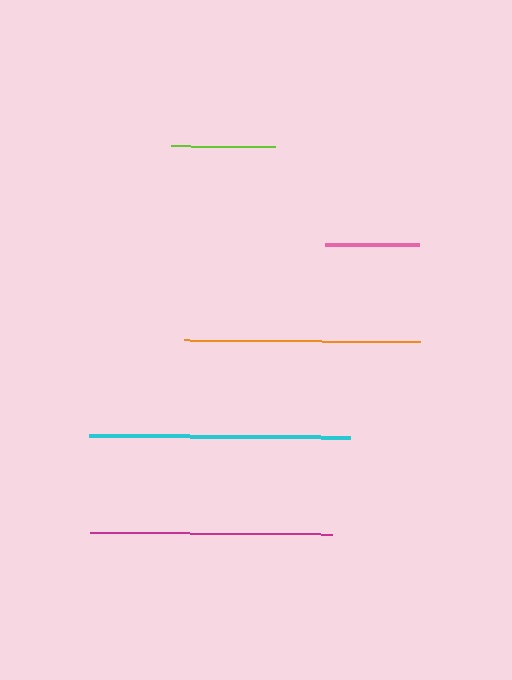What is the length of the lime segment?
The lime segment is approximately 104 pixels long.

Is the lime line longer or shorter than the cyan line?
The cyan line is longer than the lime line.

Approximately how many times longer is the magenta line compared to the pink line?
The magenta line is approximately 2.6 times the length of the pink line.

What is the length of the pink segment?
The pink segment is approximately 94 pixels long.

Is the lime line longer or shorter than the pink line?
The lime line is longer than the pink line.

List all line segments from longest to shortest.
From longest to shortest: cyan, magenta, orange, lime, pink.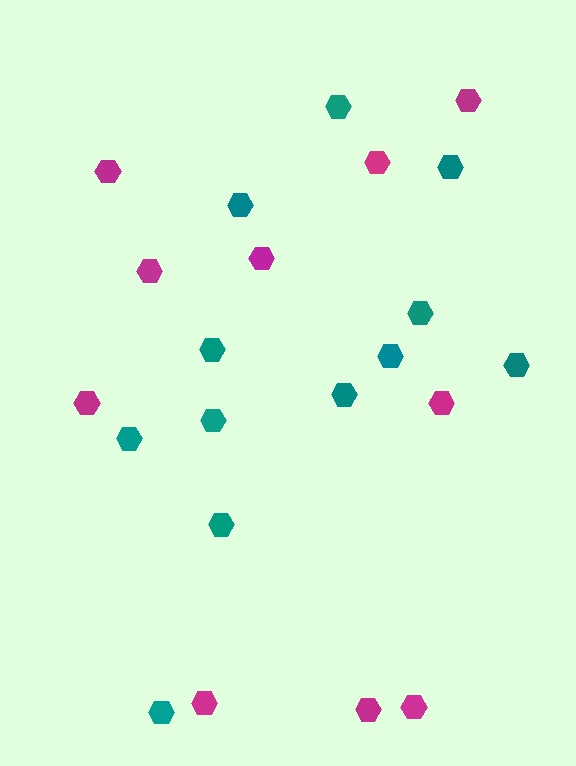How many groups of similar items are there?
There are 2 groups: one group of teal hexagons (12) and one group of magenta hexagons (10).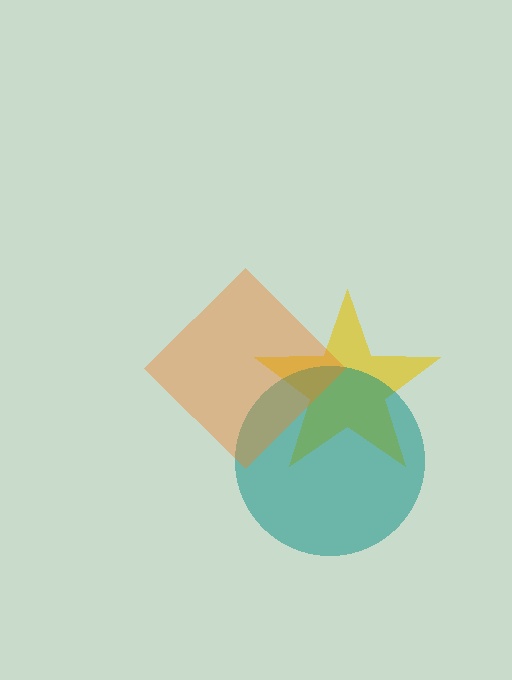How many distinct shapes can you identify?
There are 3 distinct shapes: a yellow star, a teal circle, an orange diamond.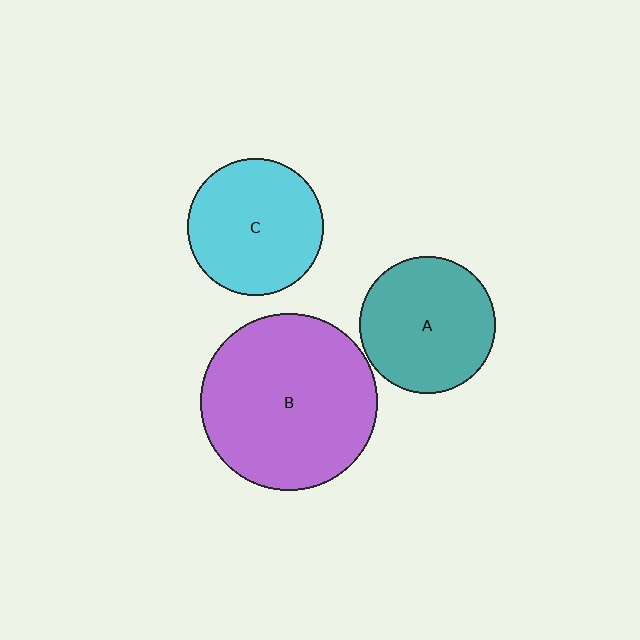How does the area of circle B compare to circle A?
Approximately 1.7 times.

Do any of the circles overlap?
No, none of the circles overlap.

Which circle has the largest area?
Circle B (purple).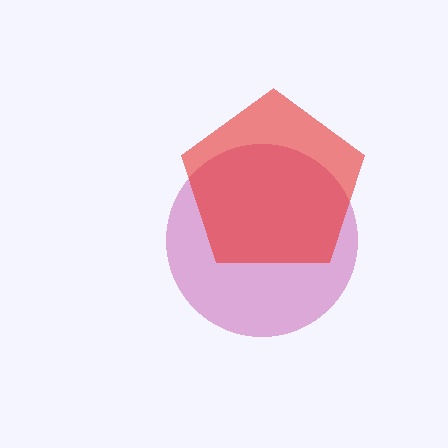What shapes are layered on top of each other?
The layered shapes are: a magenta circle, a red pentagon.